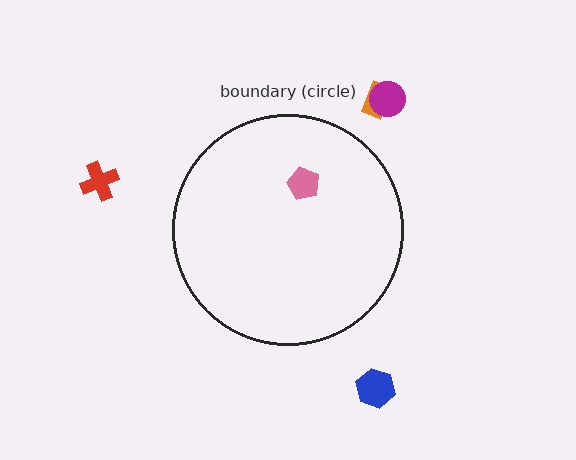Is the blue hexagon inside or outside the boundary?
Outside.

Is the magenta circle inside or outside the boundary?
Outside.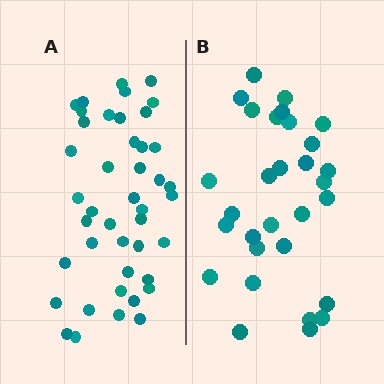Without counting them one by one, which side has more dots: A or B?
Region A (the left region) has more dots.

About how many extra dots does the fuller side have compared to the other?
Region A has approximately 15 more dots than region B.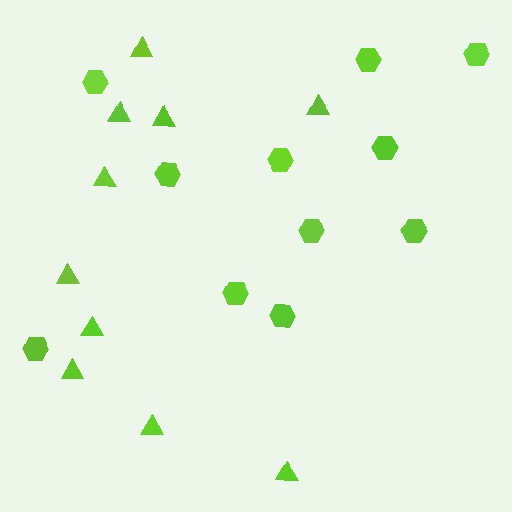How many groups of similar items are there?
There are 2 groups: one group of triangles (10) and one group of hexagons (11).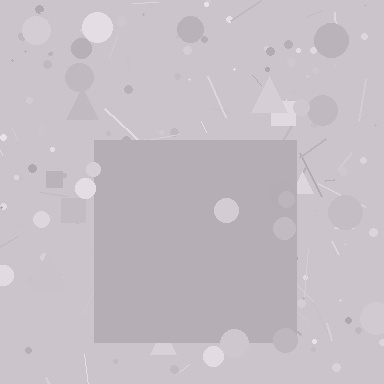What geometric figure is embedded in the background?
A square is embedded in the background.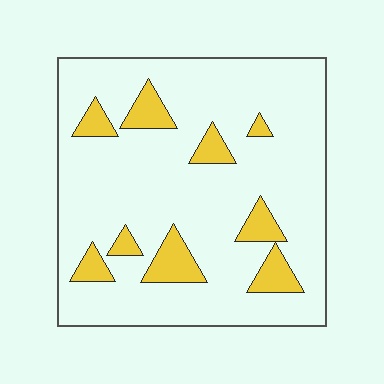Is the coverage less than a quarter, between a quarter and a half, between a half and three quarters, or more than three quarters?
Less than a quarter.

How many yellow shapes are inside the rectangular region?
9.